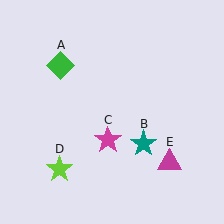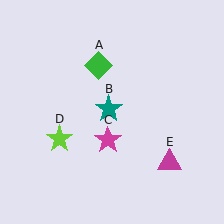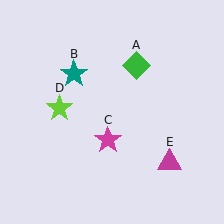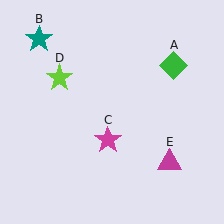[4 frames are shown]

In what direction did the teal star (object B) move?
The teal star (object B) moved up and to the left.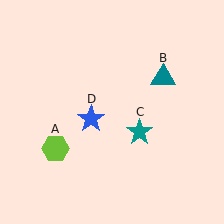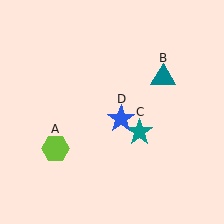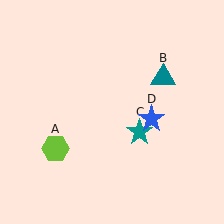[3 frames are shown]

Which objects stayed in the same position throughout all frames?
Lime hexagon (object A) and teal triangle (object B) and teal star (object C) remained stationary.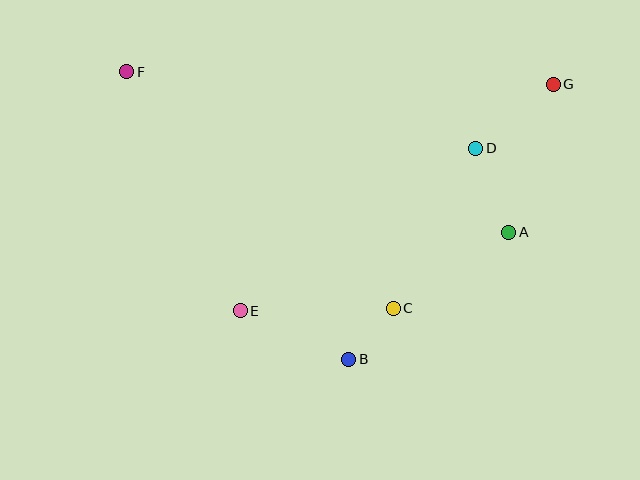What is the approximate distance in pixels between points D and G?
The distance between D and G is approximately 100 pixels.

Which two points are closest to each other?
Points B and C are closest to each other.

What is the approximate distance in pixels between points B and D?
The distance between B and D is approximately 246 pixels.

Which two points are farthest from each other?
Points F and G are farthest from each other.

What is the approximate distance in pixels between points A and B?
The distance between A and B is approximately 204 pixels.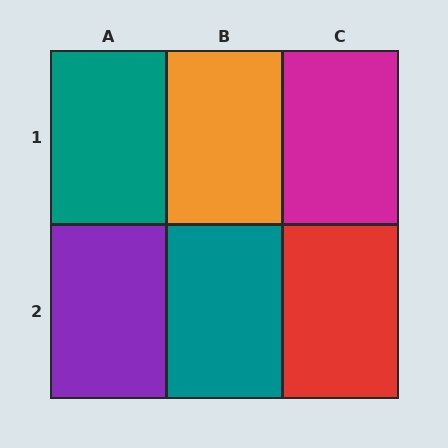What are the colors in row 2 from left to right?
Purple, teal, red.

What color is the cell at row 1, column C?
Magenta.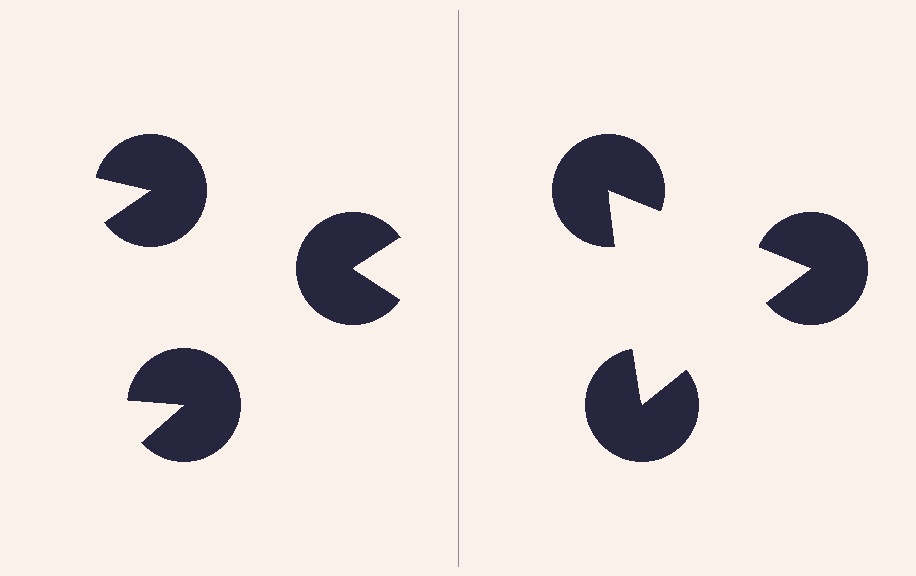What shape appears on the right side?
An illusory triangle.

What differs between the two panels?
The pac-man discs are positioned identically on both sides; only the wedge orientations differ. On the right they align to a triangle; on the left they are misaligned.